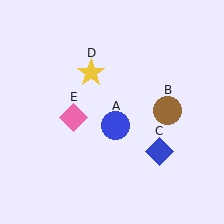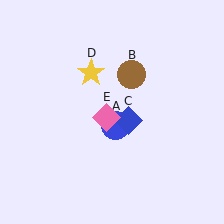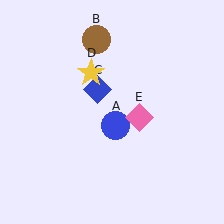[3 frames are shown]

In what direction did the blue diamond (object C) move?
The blue diamond (object C) moved up and to the left.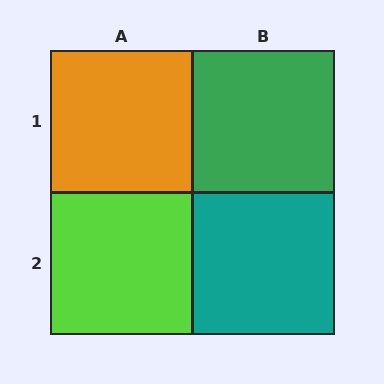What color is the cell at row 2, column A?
Lime.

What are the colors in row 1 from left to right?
Orange, green.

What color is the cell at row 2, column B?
Teal.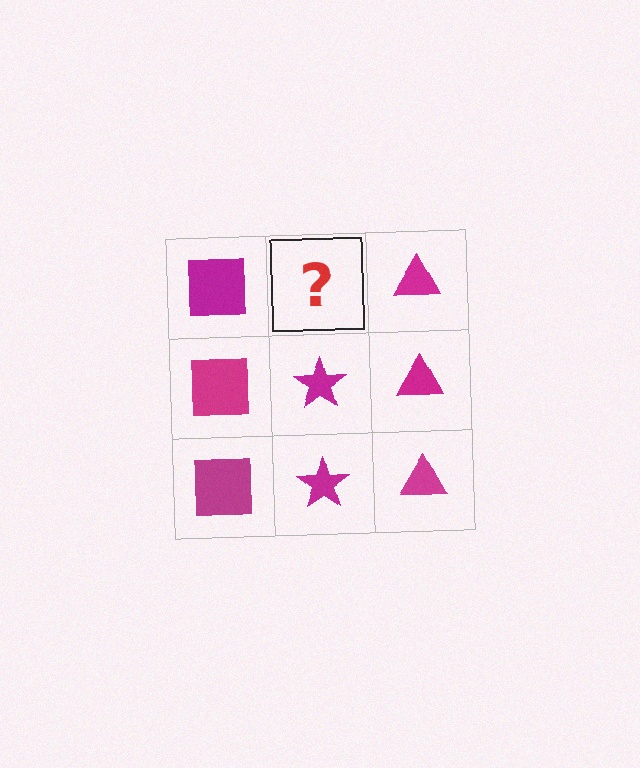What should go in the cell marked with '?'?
The missing cell should contain a magenta star.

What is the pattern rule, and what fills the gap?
The rule is that each column has a consistent shape. The gap should be filled with a magenta star.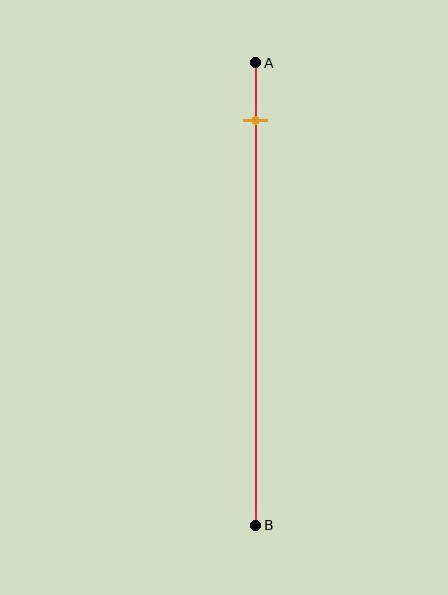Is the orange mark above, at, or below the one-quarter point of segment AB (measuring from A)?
The orange mark is above the one-quarter point of segment AB.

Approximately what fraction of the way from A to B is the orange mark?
The orange mark is approximately 10% of the way from A to B.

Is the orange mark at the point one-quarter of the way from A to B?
No, the mark is at about 10% from A, not at the 25% one-quarter point.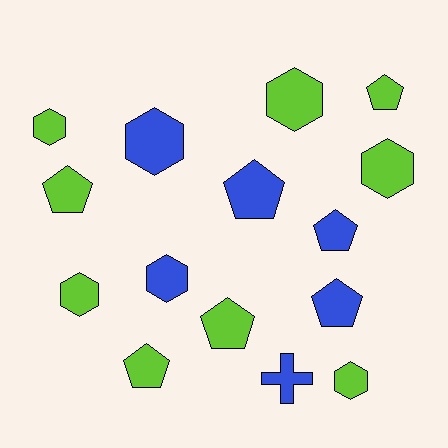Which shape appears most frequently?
Hexagon, with 7 objects.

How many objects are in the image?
There are 15 objects.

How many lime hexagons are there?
There are 5 lime hexagons.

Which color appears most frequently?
Lime, with 9 objects.